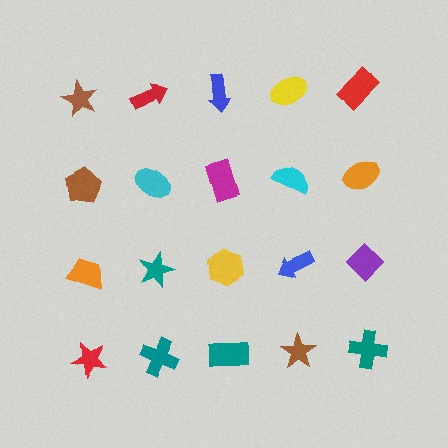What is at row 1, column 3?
A blue arrow.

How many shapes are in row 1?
5 shapes.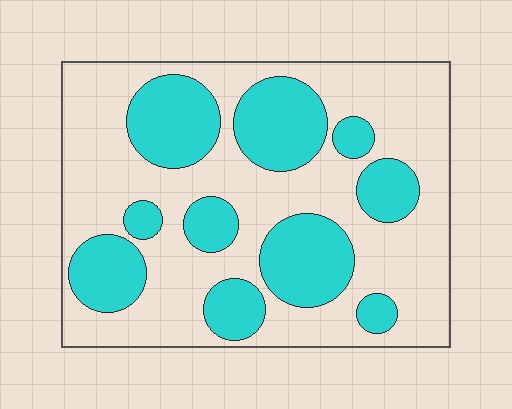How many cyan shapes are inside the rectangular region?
10.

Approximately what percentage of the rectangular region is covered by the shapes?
Approximately 35%.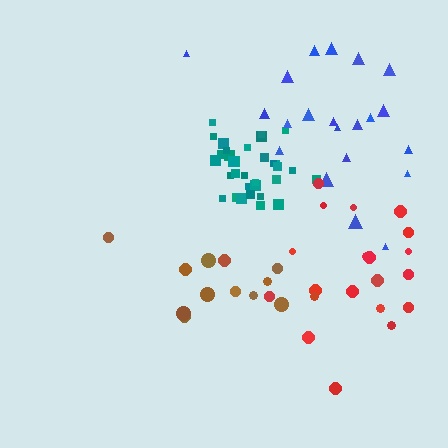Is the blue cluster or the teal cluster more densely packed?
Teal.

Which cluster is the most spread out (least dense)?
Blue.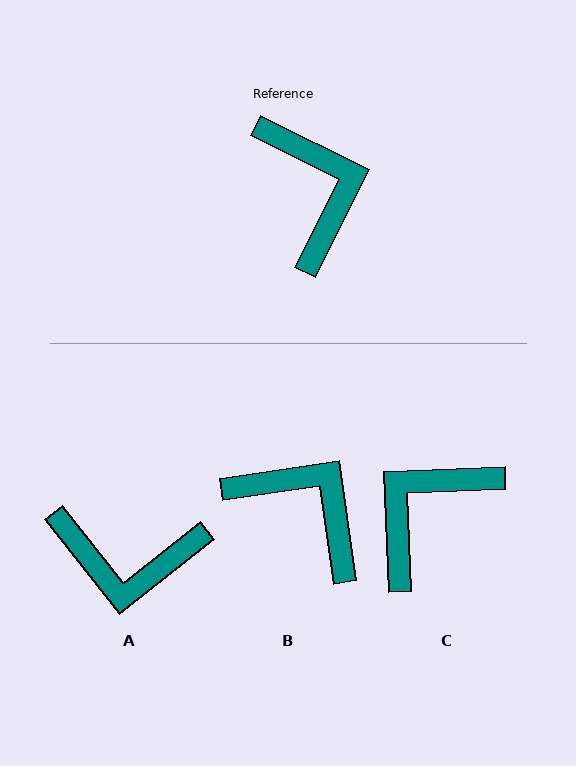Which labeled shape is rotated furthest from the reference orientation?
C, about 118 degrees away.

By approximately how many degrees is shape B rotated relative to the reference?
Approximately 35 degrees counter-clockwise.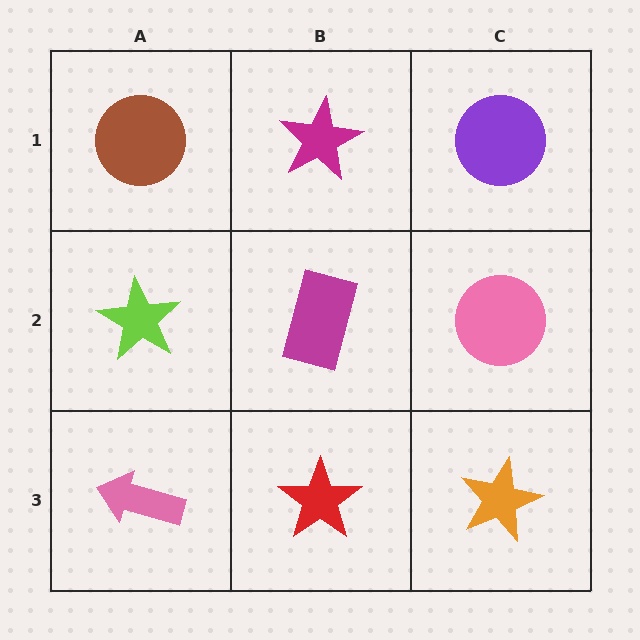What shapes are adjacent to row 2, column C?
A purple circle (row 1, column C), an orange star (row 3, column C), a magenta rectangle (row 2, column B).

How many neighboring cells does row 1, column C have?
2.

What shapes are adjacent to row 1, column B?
A magenta rectangle (row 2, column B), a brown circle (row 1, column A), a purple circle (row 1, column C).